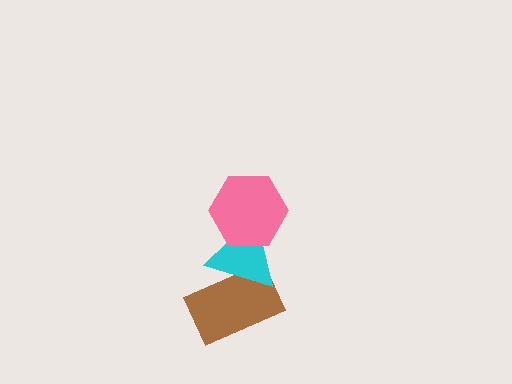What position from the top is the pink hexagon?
The pink hexagon is 1st from the top.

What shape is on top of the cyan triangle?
The pink hexagon is on top of the cyan triangle.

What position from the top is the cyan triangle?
The cyan triangle is 2nd from the top.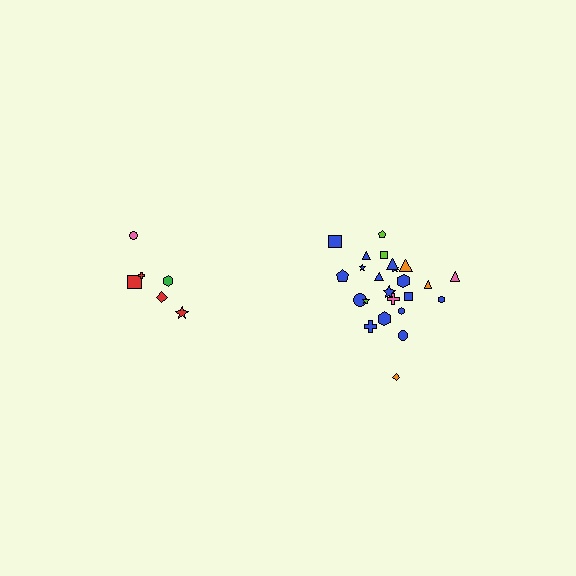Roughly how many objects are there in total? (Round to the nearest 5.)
Roughly 30 objects in total.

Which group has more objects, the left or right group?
The right group.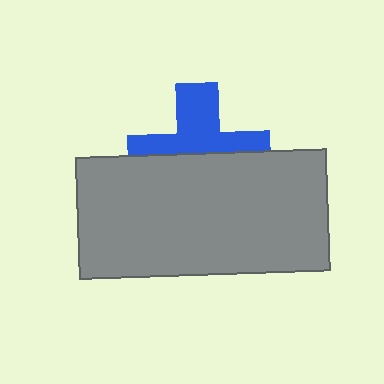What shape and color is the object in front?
The object in front is a gray rectangle.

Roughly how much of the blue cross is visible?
About half of it is visible (roughly 47%).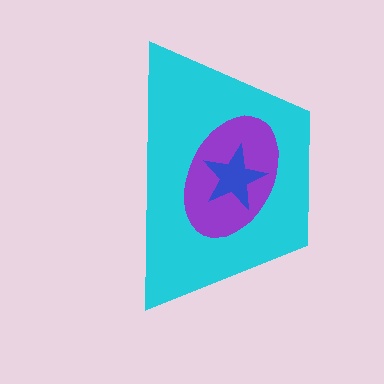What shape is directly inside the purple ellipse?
The blue star.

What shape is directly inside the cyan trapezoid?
The purple ellipse.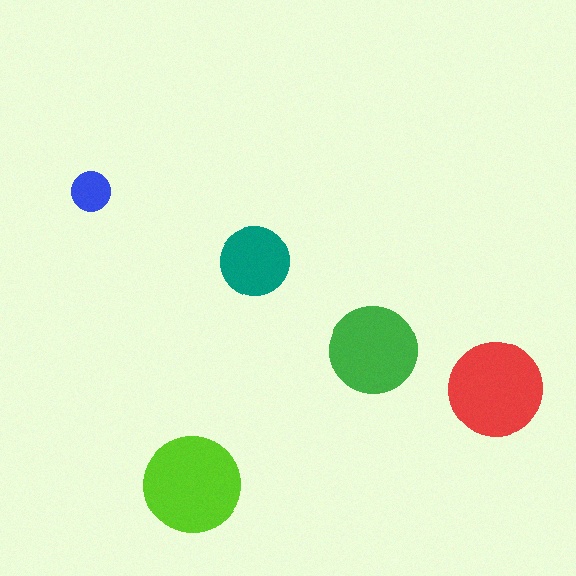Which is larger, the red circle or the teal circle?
The red one.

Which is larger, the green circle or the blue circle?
The green one.